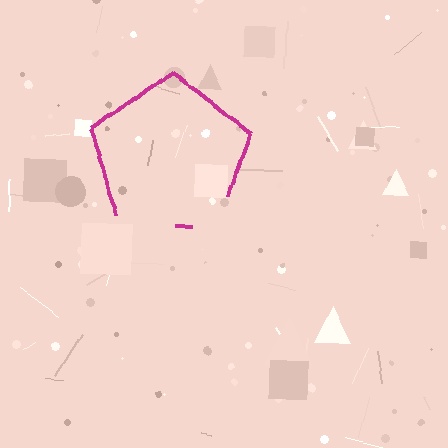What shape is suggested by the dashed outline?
The dashed outline suggests a pentagon.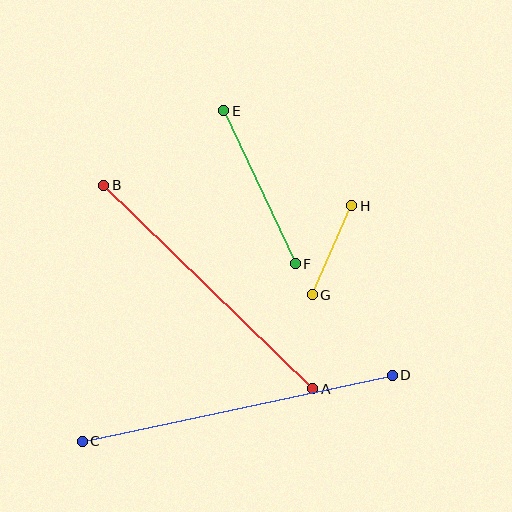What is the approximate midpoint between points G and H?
The midpoint is at approximately (332, 250) pixels.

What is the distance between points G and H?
The distance is approximately 97 pixels.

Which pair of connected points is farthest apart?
Points C and D are farthest apart.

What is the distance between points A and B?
The distance is approximately 292 pixels.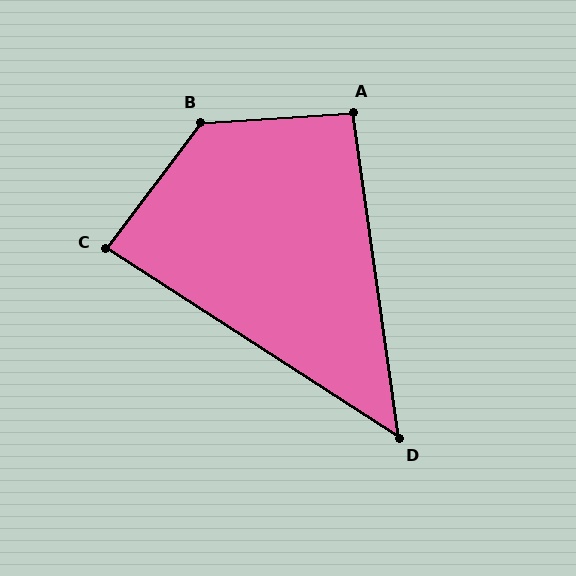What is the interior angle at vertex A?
Approximately 94 degrees (approximately right).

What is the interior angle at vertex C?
Approximately 86 degrees (approximately right).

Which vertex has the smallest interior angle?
D, at approximately 49 degrees.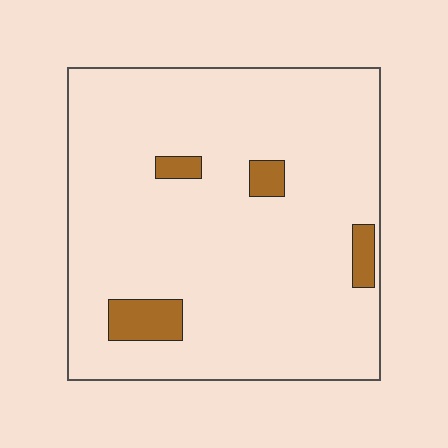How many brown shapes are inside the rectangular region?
4.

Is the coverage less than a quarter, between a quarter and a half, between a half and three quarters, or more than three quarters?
Less than a quarter.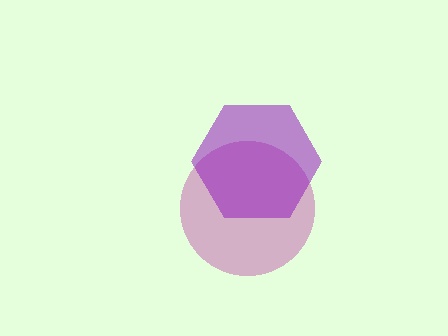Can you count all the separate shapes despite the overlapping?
Yes, there are 2 separate shapes.